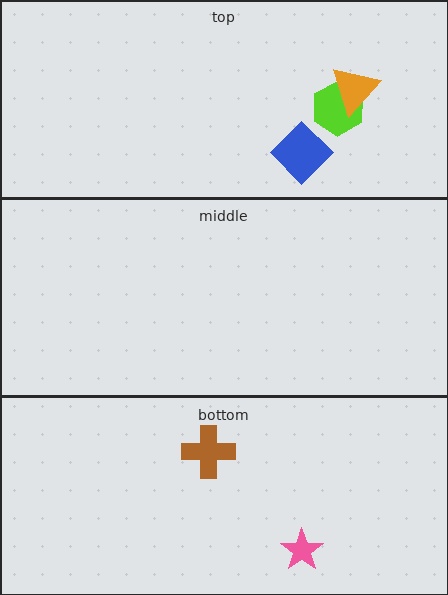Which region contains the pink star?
The bottom region.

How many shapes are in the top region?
3.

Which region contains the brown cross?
The bottom region.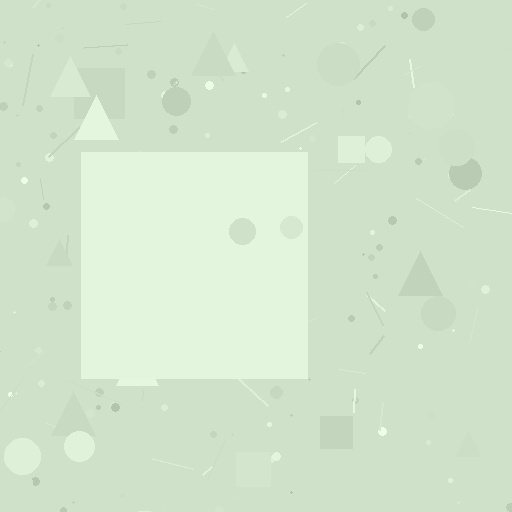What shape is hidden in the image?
A square is hidden in the image.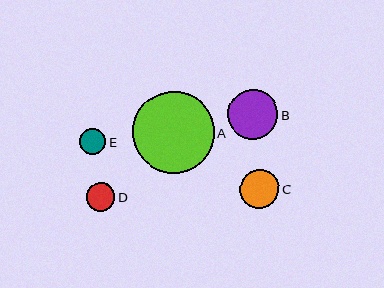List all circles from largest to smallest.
From largest to smallest: A, B, C, D, E.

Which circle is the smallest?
Circle E is the smallest with a size of approximately 26 pixels.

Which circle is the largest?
Circle A is the largest with a size of approximately 82 pixels.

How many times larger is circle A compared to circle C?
Circle A is approximately 2.1 times the size of circle C.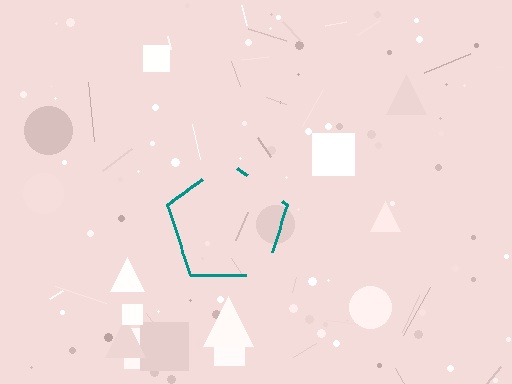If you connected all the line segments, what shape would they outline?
They would outline a pentagon.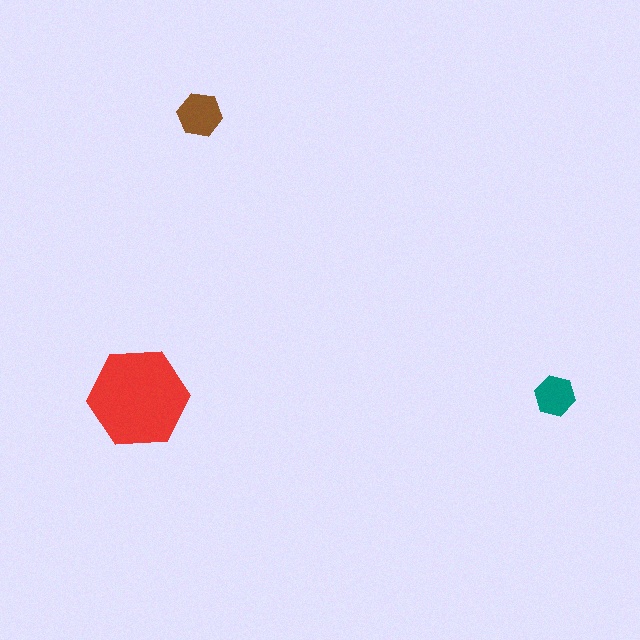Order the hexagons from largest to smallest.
the red one, the brown one, the teal one.